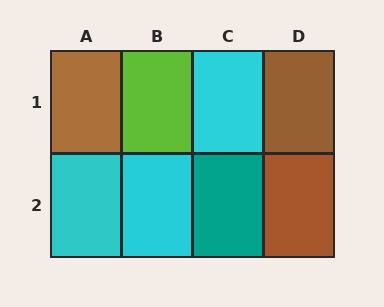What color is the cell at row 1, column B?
Lime.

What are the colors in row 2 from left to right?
Cyan, cyan, teal, brown.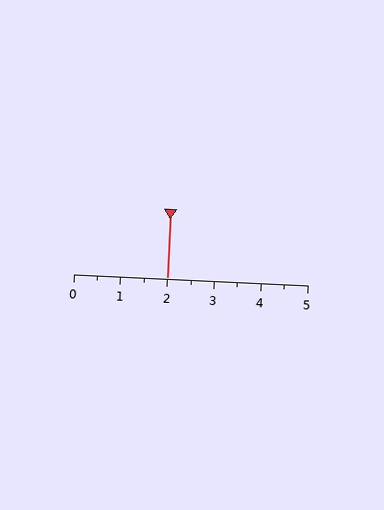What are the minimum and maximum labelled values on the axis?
The axis runs from 0 to 5.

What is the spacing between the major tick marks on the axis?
The major ticks are spaced 1 apart.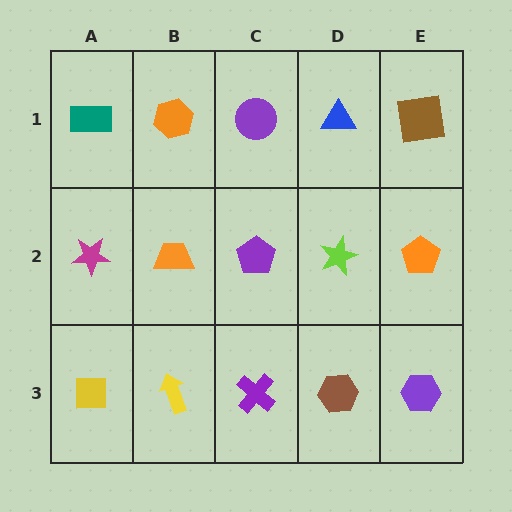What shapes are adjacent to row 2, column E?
A brown square (row 1, column E), a purple hexagon (row 3, column E), a lime star (row 2, column D).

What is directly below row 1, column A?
A magenta star.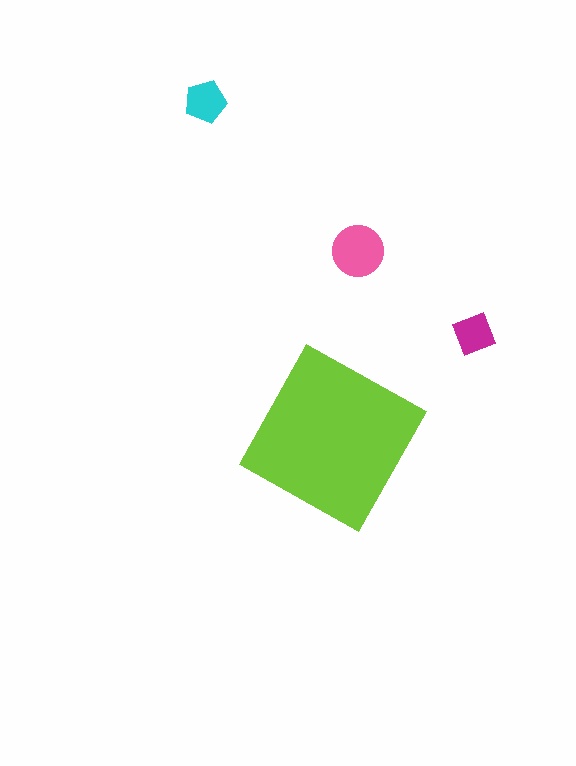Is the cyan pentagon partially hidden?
No, the cyan pentagon is fully visible.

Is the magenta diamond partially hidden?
No, the magenta diamond is fully visible.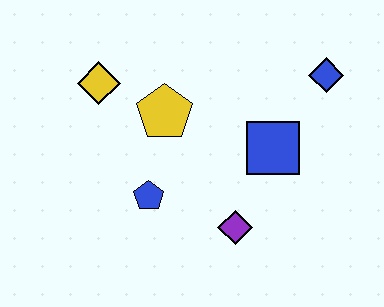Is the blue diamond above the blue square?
Yes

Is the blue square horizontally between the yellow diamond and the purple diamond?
No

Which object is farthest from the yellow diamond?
The blue diamond is farthest from the yellow diamond.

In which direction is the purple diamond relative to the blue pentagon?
The purple diamond is to the right of the blue pentagon.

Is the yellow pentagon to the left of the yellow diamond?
No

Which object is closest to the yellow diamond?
The yellow pentagon is closest to the yellow diamond.